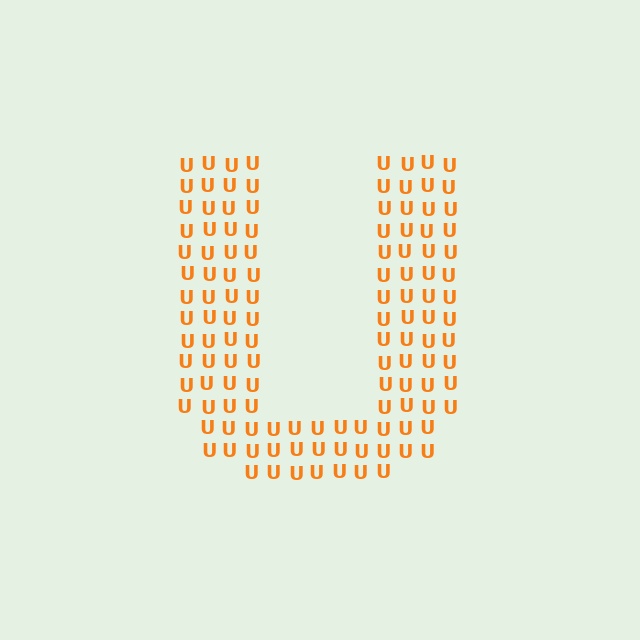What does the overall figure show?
The overall figure shows the letter U.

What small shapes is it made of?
It is made of small letter U's.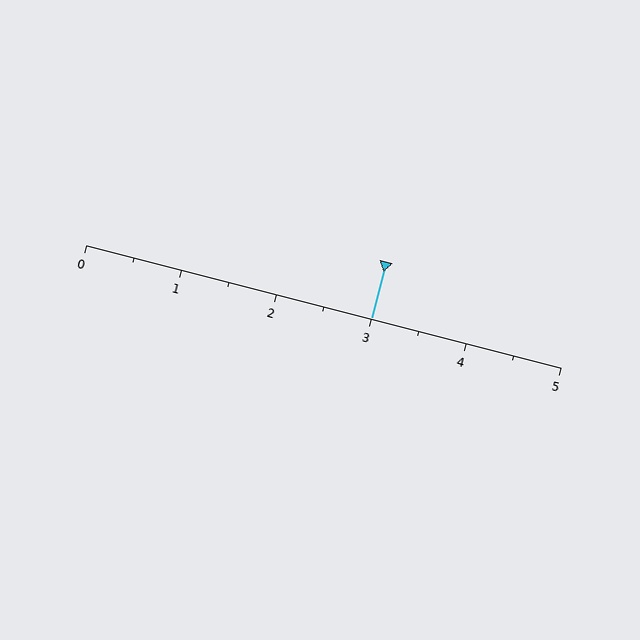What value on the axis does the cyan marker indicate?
The marker indicates approximately 3.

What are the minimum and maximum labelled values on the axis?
The axis runs from 0 to 5.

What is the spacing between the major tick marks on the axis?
The major ticks are spaced 1 apart.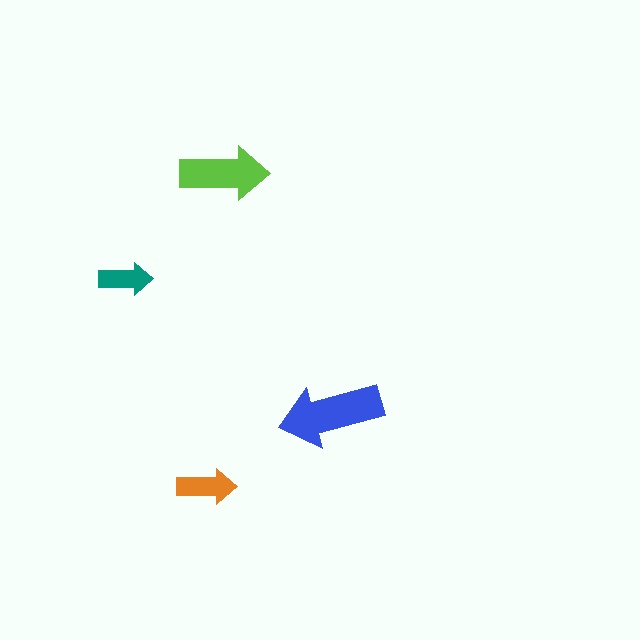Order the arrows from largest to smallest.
the blue one, the lime one, the orange one, the teal one.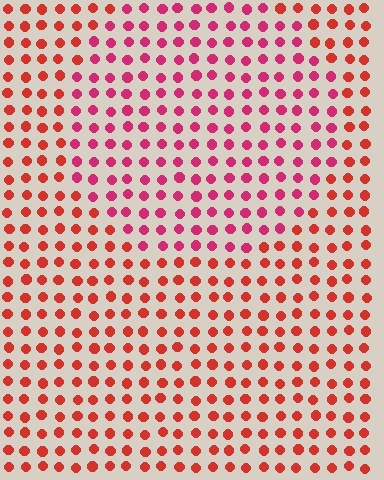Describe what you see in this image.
The image is filled with small red elements in a uniform arrangement. A circle-shaped region is visible where the elements are tinted to a slightly different hue, forming a subtle color boundary.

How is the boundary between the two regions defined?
The boundary is defined purely by a slight shift in hue (about 30 degrees). Spacing, size, and orientation are identical on both sides.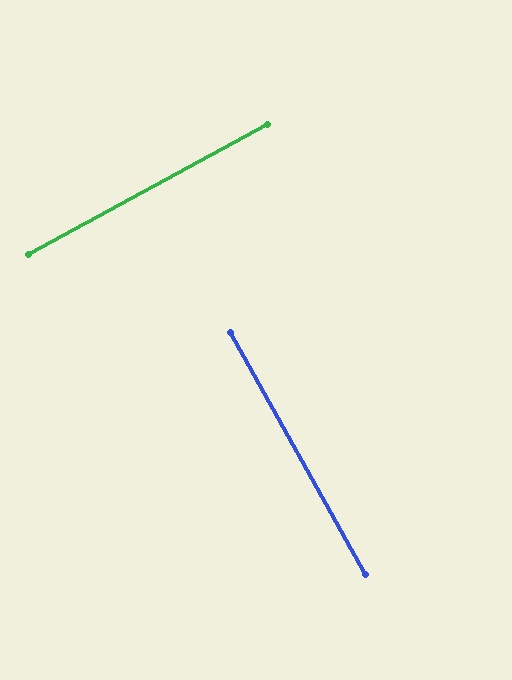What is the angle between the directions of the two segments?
Approximately 89 degrees.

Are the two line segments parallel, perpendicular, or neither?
Perpendicular — they meet at approximately 89°.